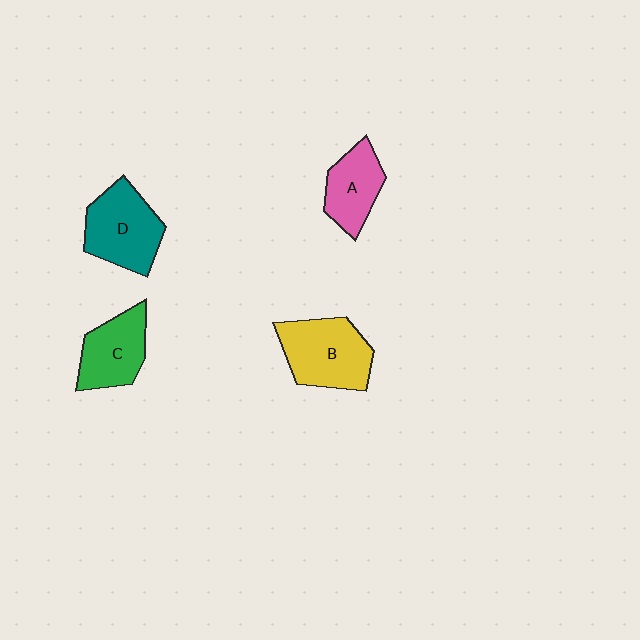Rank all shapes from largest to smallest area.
From largest to smallest: B (yellow), D (teal), C (green), A (pink).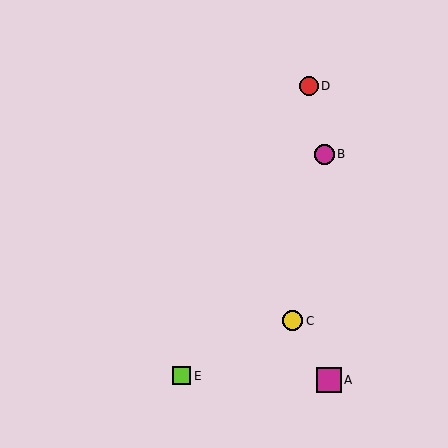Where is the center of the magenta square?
The center of the magenta square is at (329, 380).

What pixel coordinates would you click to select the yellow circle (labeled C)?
Click at (293, 321) to select the yellow circle C.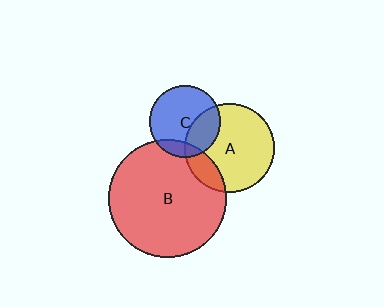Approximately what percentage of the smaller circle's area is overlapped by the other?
Approximately 15%.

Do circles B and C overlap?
Yes.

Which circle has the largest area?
Circle B (red).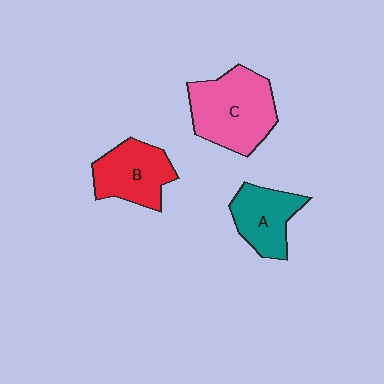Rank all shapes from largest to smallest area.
From largest to smallest: C (pink), B (red), A (teal).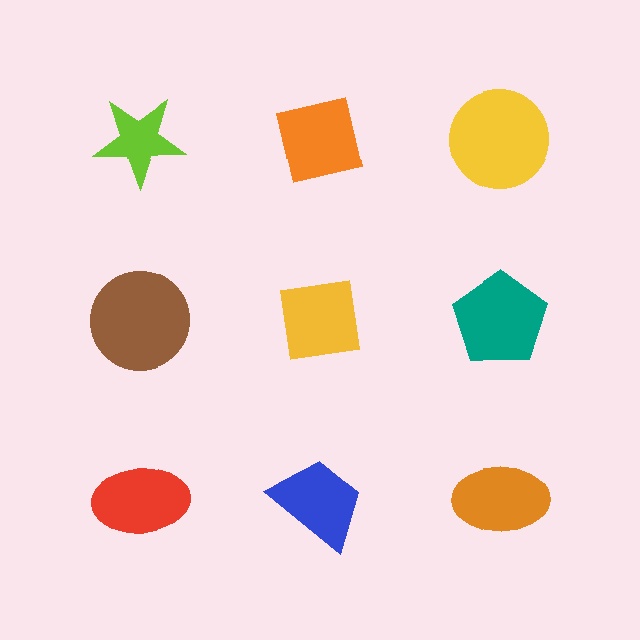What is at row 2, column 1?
A brown circle.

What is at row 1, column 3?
A yellow circle.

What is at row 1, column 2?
An orange square.